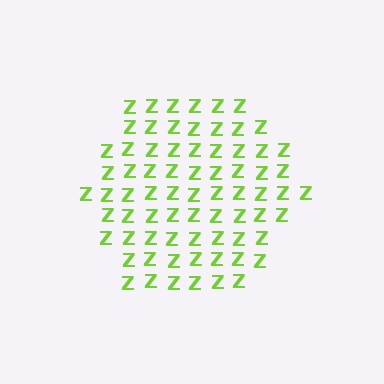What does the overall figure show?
The overall figure shows a hexagon.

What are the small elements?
The small elements are letter Z's.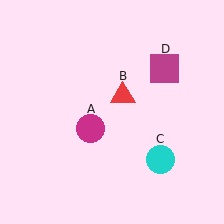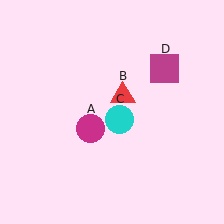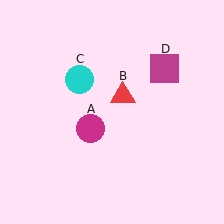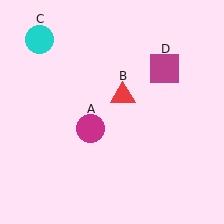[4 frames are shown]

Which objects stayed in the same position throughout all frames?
Magenta circle (object A) and red triangle (object B) and magenta square (object D) remained stationary.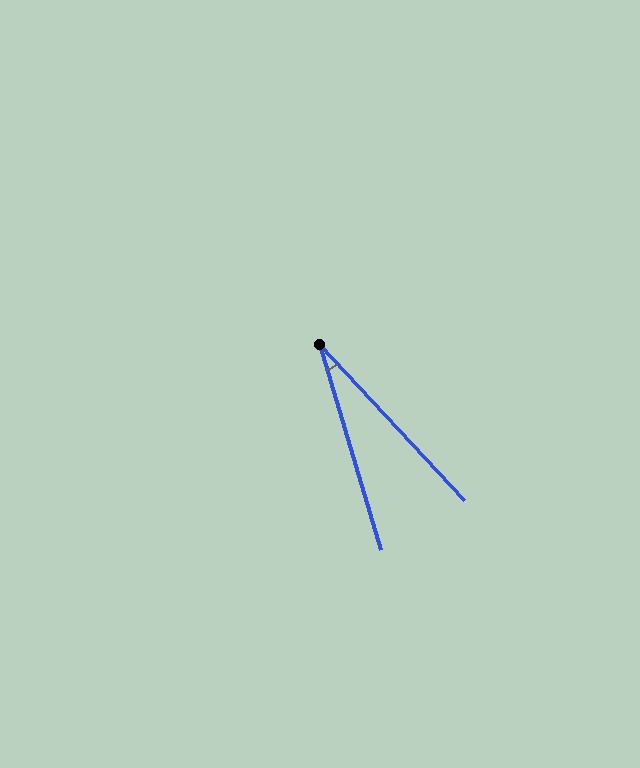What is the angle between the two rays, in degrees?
Approximately 26 degrees.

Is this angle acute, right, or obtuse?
It is acute.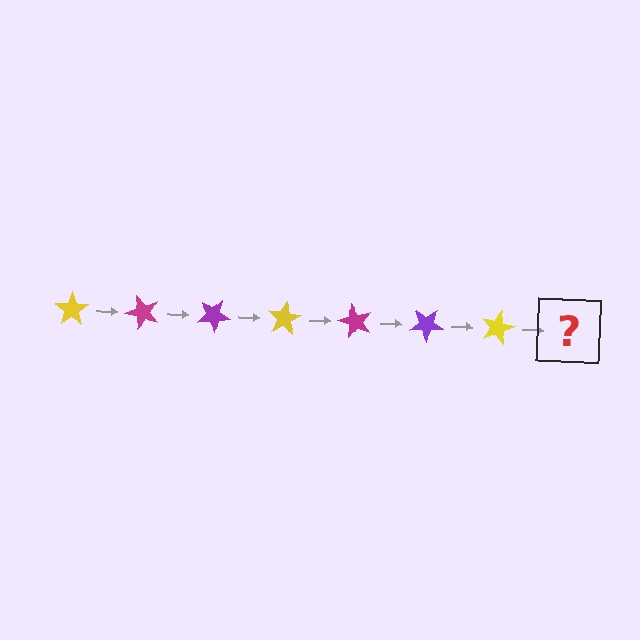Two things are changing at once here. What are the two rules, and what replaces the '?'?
The two rules are that it rotates 50 degrees each step and the color cycles through yellow, magenta, and purple. The '?' should be a magenta star, rotated 350 degrees from the start.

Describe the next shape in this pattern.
It should be a magenta star, rotated 350 degrees from the start.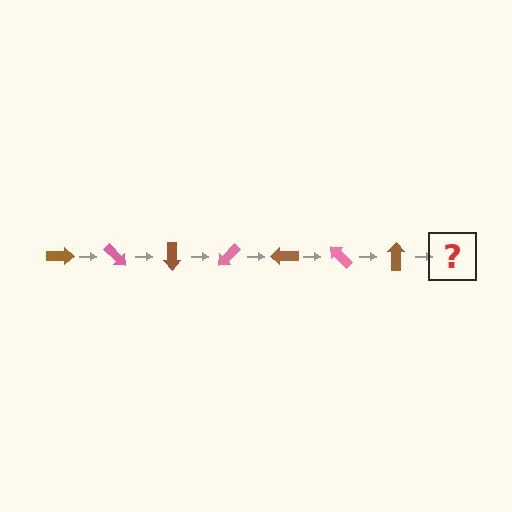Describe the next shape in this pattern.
It should be a pink arrow, rotated 315 degrees from the start.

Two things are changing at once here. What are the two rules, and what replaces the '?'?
The two rules are that it rotates 45 degrees each step and the color cycles through brown and pink. The '?' should be a pink arrow, rotated 315 degrees from the start.